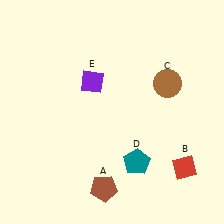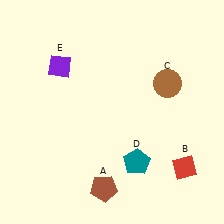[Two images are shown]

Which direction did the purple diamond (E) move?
The purple diamond (E) moved left.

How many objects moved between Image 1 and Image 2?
1 object moved between the two images.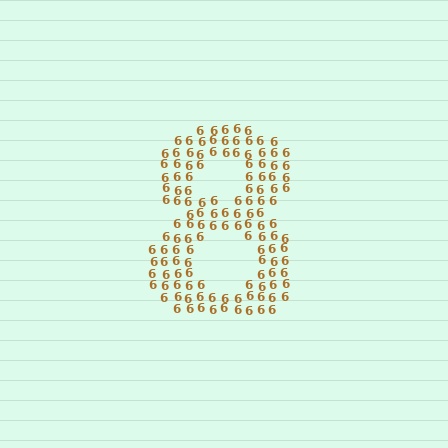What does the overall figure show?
The overall figure shows the digit 8.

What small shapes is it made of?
It is made of small digit 6's.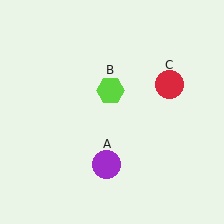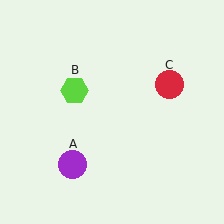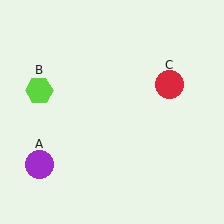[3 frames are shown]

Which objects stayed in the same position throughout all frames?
Red circle (object C) remained stationary.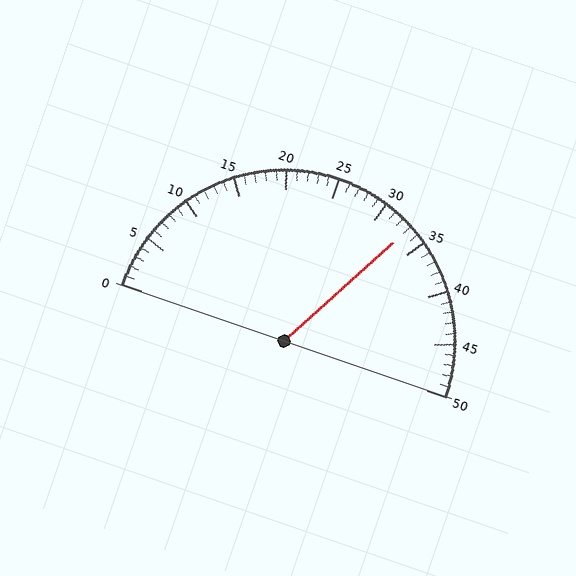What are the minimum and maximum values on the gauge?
The gauge ranges from 0 to 50.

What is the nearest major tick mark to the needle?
The nearest major tick mark is 35.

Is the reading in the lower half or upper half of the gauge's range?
The reading is in the upper half of the range (0 to 50).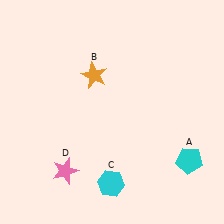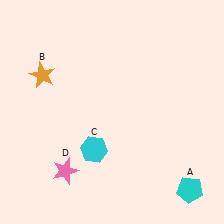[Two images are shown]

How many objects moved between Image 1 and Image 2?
3 objects moved between the two images.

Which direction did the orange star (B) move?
The orange star (B) moved left.